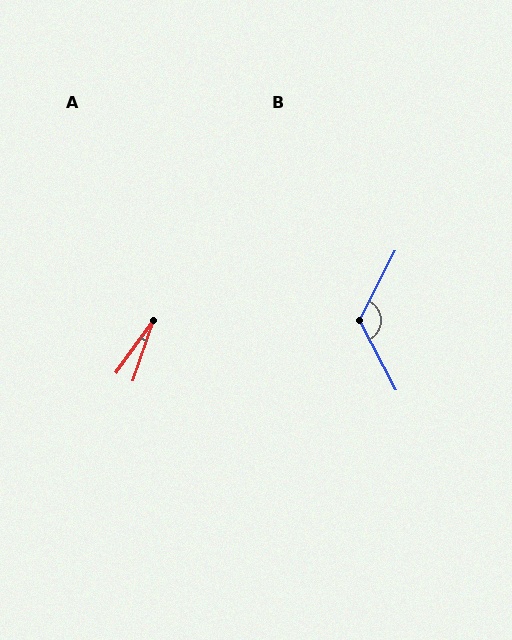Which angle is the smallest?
A, at approximately 17 degrees.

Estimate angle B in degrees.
Approximately 125 degrees.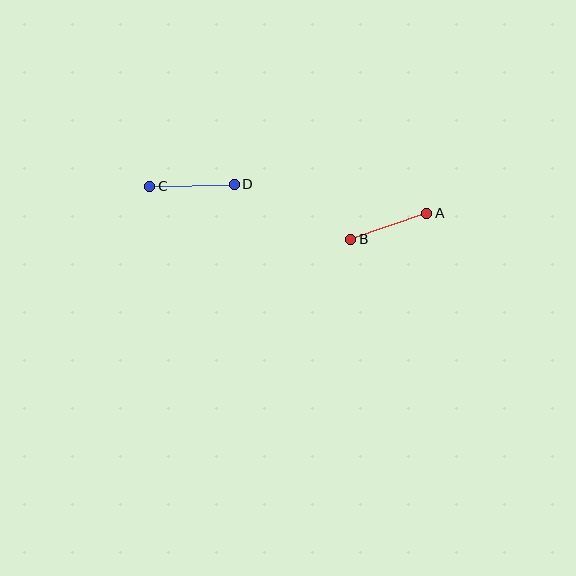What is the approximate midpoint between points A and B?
The midpoint is at approximately (389, 226) pixels.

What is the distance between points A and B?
The distance is approximately 80 pixels.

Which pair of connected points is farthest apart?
Points C and D are farthest apart.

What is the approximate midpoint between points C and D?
The midpoint is at approximately (192, 185) pixels.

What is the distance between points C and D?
The distance is approximately 85 pixels.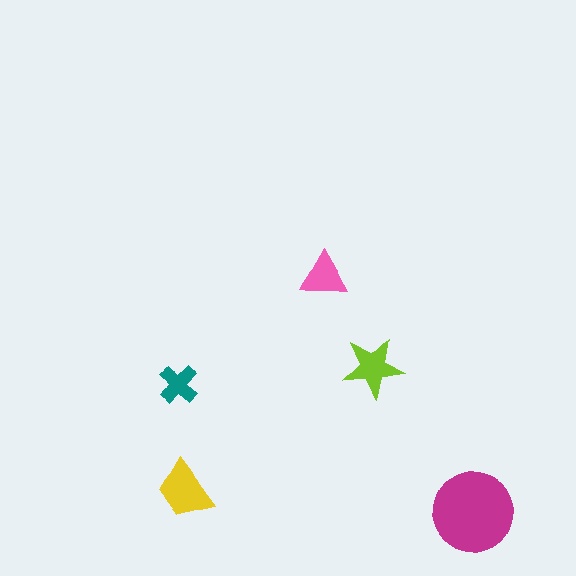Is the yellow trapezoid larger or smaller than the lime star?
Larger.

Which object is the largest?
The magenta circle.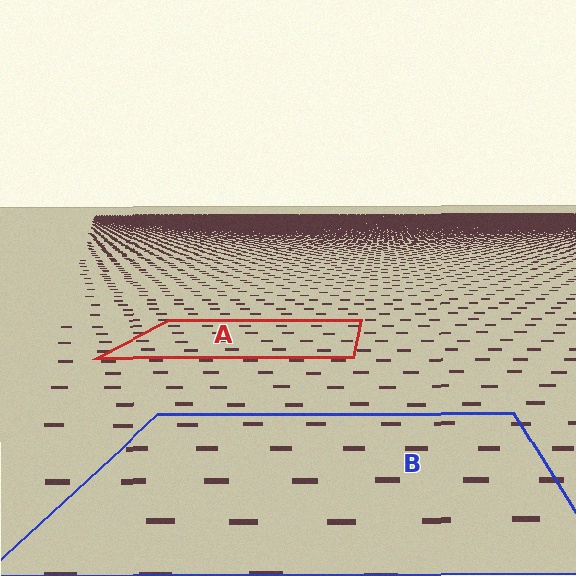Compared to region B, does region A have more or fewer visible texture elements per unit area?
Region A has more texture elements per unit area — they are packed more densely because it is farther away.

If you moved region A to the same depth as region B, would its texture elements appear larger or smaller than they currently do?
They would appear larger. At a closer depth, the same texture elements are projected at a bigger on-screen size.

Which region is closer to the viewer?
Region B is closer. The texture elements there are larger and more spread out.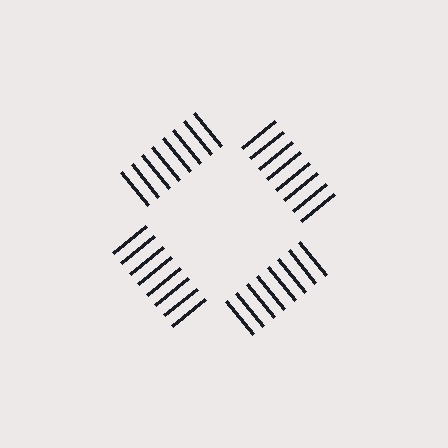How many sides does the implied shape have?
4 sides — the line-ends trace a square.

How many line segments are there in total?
32 — 8 along each of the 4 edges.